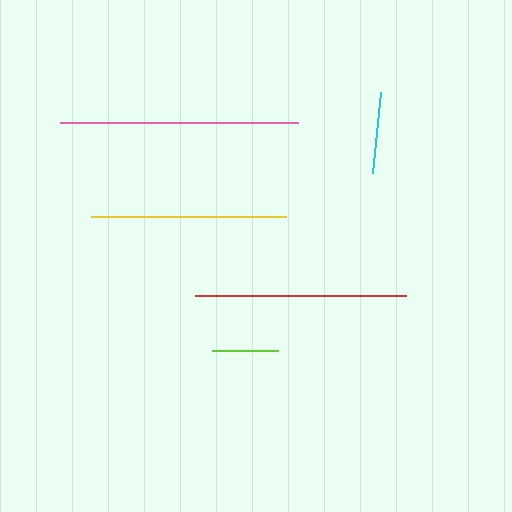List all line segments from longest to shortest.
From longest to shortest: pink, red, yellow, cyan, lime.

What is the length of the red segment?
The red segment is approximately 210 pixels long.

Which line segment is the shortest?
The lime line is the shortest at approximately 66 pixels.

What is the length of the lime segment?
The lime segment is approximately 66 pixels long.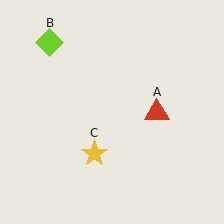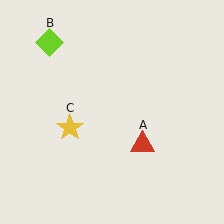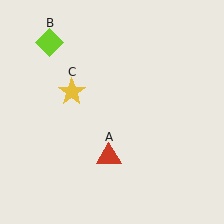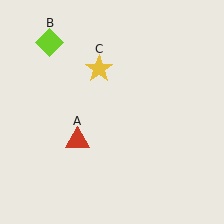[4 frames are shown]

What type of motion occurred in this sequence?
The red triangle (object A), yellow star (object C) rotated clockwise around the center of the scene.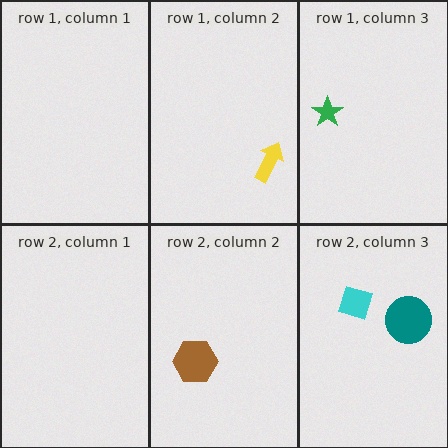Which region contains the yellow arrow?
The row 1, column 2 region.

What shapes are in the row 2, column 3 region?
The teal circle, the cyan diamond.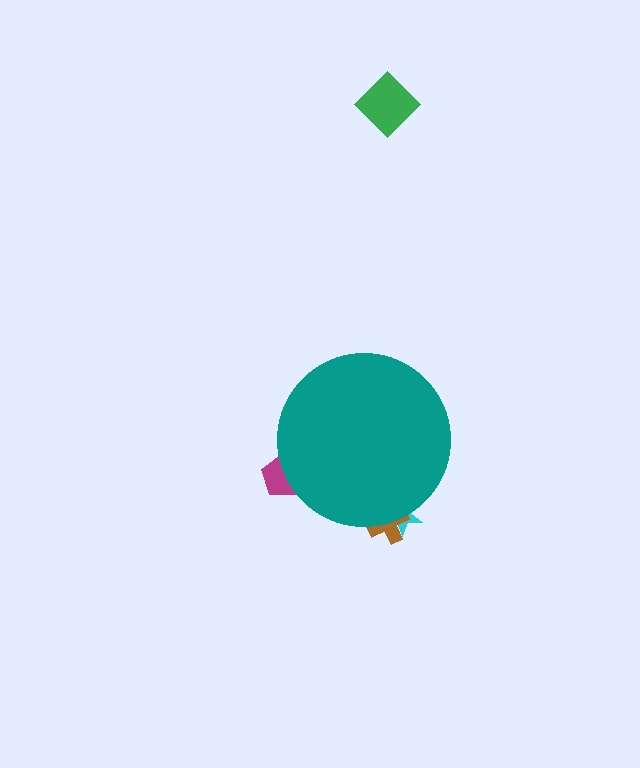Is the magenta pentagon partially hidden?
Yes, the magenta pentagon is partially hidden behind the teal circle.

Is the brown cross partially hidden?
Yes, the brown cross is partially hidden behind the teal circle.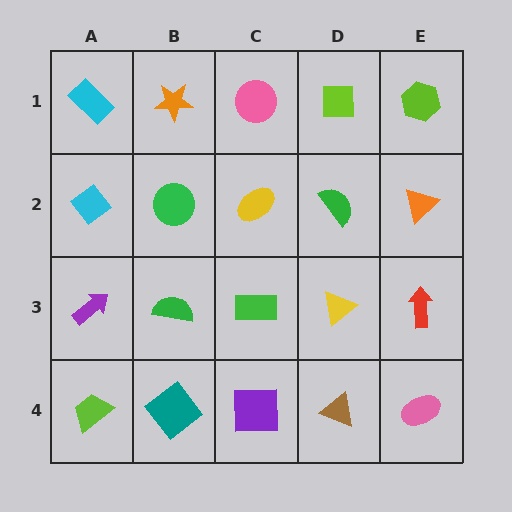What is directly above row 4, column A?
A purple arrow.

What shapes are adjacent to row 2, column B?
An orange star (row 1, column B), a green semicircle (row 3, column B), a cyan diamond (row 2, column A), a yellow ellipse (row 2, column C).